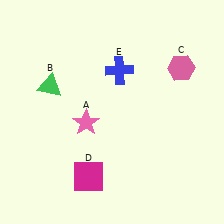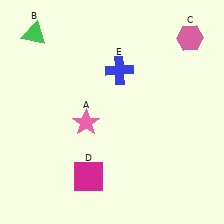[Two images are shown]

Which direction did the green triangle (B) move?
The green triangle (B) moved up.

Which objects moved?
The objects that moved are: the green triangle (B), the pink hexagon (C).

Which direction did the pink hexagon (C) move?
The pink hexagon (C) moved up.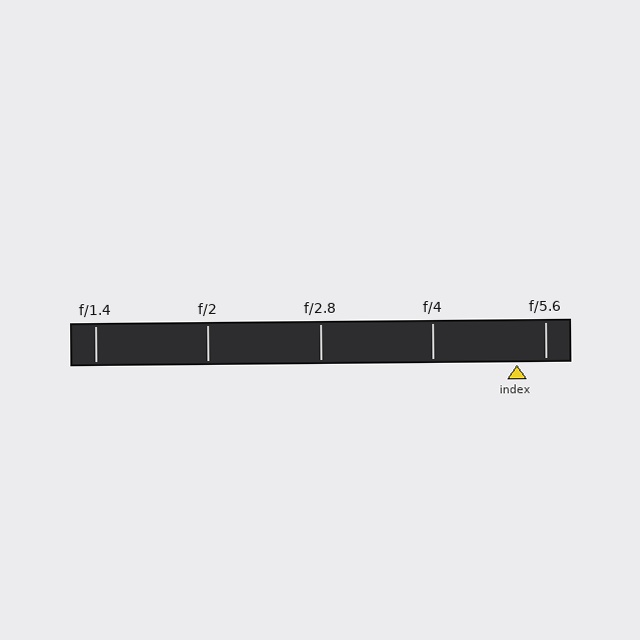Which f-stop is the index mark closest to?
The index mark is closest to f/5.6.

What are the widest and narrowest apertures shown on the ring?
The widest aperture shown is f/1.4 and the narrowest is f/5.6.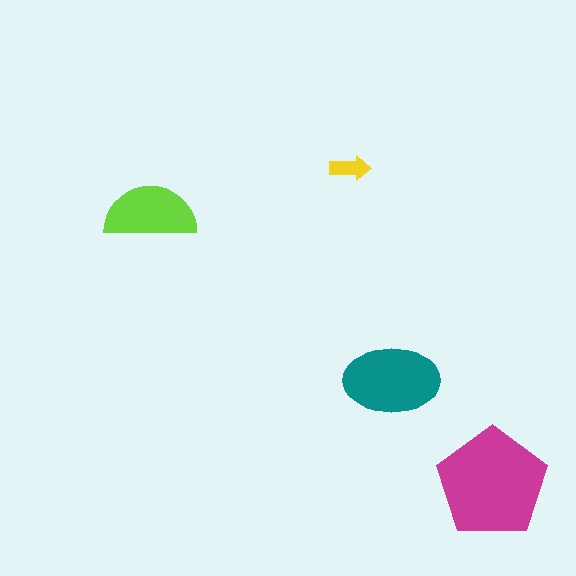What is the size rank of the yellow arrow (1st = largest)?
4th.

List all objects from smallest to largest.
The yellow arrow, the lime semicircle, the teal ellipse, the magenta pentagon.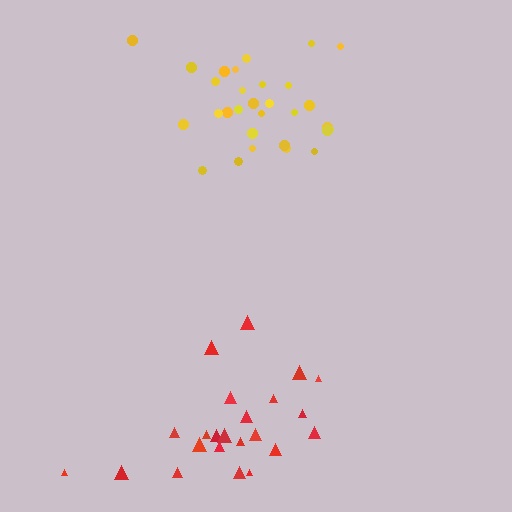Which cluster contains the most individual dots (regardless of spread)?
Yellow (30).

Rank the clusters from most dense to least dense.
yellow, red.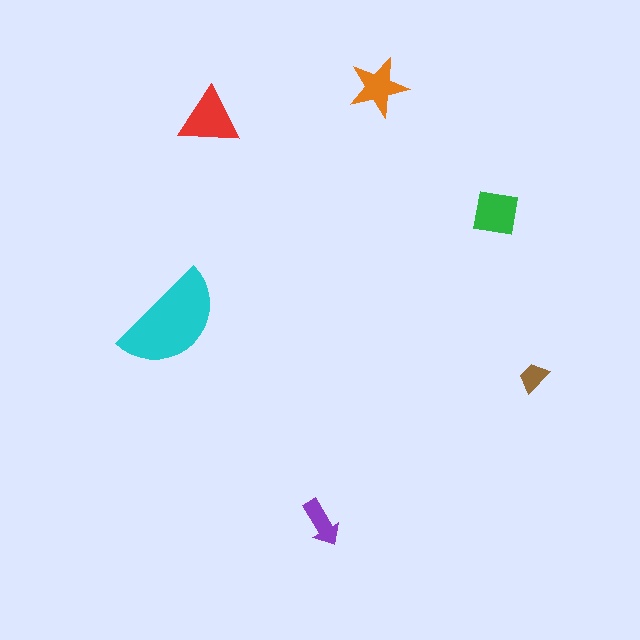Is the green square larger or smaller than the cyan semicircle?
Smaller.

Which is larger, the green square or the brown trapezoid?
The green square.